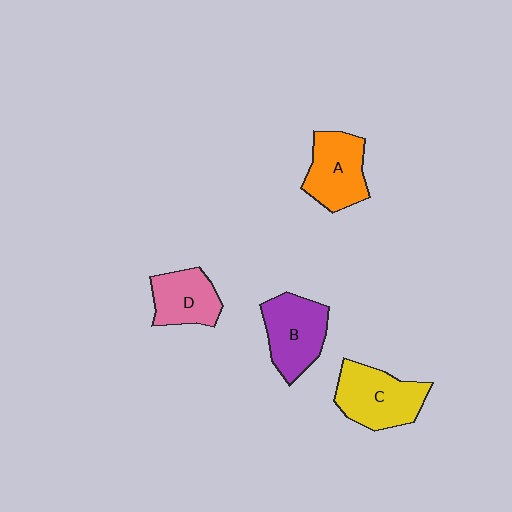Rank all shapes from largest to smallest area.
From largest to smallest: C (yellow), B (purple), A (orange), D (pink).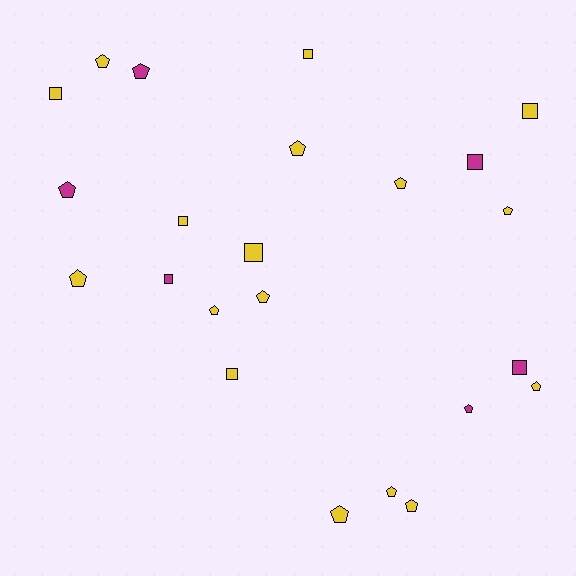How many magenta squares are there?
There are 3 magenta squares.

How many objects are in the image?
There are 23 objects.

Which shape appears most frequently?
Pentagon, with 14 objects.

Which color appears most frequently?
Yellow, with 17 objects.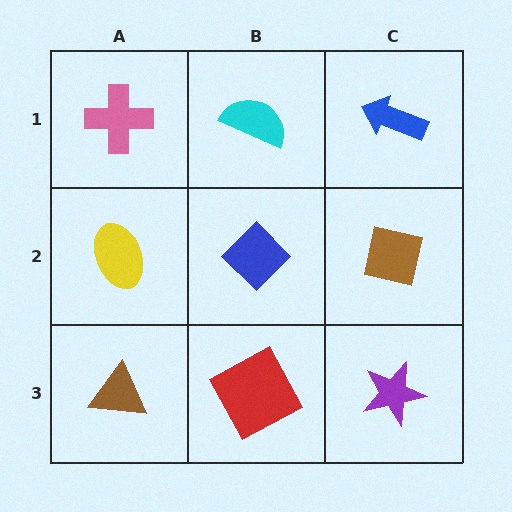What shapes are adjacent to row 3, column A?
A yellow ellipse (row 2, column A), a red square (row 3, column B).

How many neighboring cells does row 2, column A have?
3.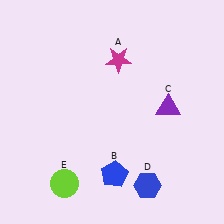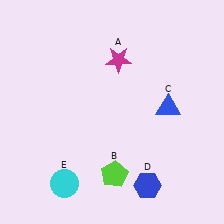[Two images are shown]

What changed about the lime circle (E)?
In Image 1, E is lime. In Image 2, it changed to cyan.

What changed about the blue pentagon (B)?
In Image 1, B is blue. In Image 2, it changed to lime.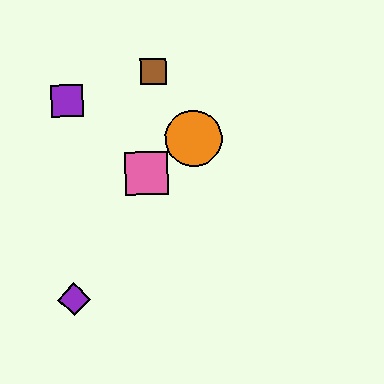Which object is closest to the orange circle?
The pink square is closest to the orange circle.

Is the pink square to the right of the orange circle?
No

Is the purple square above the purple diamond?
Yes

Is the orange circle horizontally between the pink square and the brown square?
No